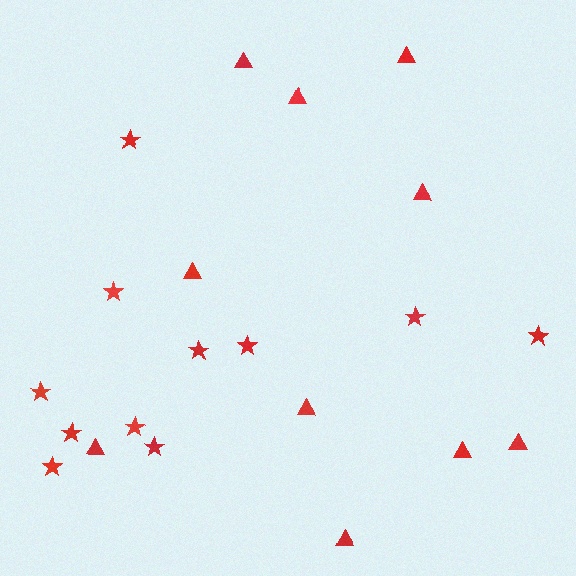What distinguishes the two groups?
There are 2 groups: one group of stars (11) and one group of triangles (10).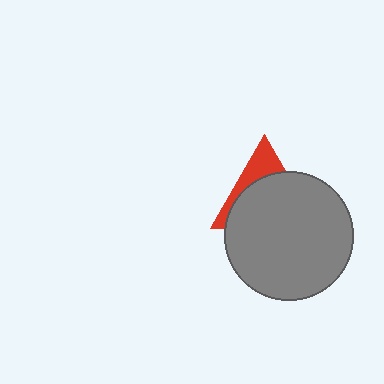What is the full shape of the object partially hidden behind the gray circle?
The partially hidden object is a red triangle.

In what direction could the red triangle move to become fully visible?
The red triangle could move up. That would shift it out from behind the gray circle entirely.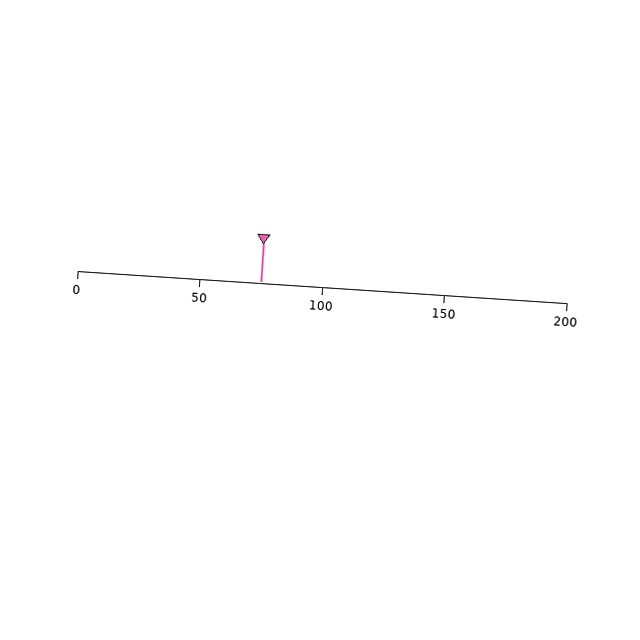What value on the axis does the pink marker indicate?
The marker indicates approximately 75.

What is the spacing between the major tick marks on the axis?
The major ticks are spaced 50 apart.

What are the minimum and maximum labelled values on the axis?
The axis runs from 0 to 200.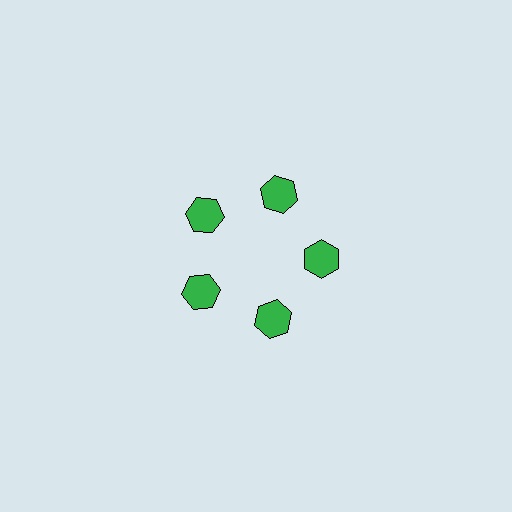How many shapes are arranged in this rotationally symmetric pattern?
There are 5 shapes, arranged in 5 groups of 1.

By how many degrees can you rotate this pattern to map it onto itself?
The pattern maps onto itself every 72 degrees of rotation.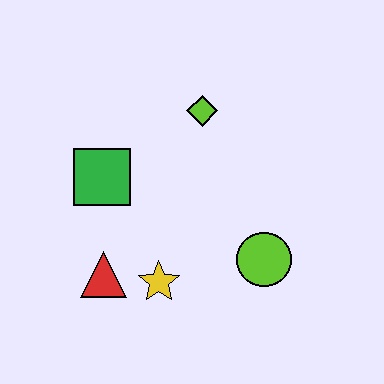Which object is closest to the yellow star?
The red triangle is closest to the yellow star.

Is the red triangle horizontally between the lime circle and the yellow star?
No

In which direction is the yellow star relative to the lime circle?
The yellow star is to the left of the lime circle.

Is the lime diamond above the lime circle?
Yes